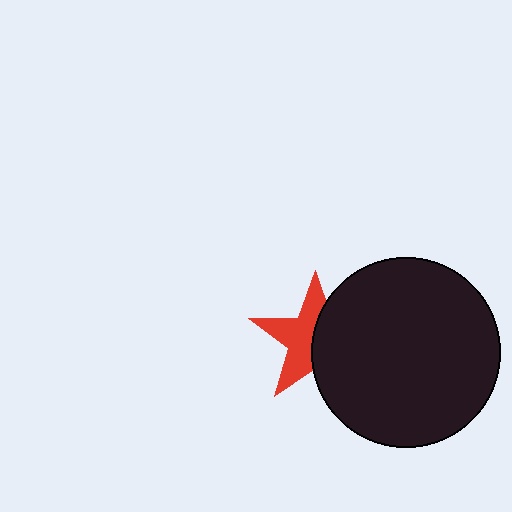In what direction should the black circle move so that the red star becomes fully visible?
The black circle should move right. That is the shortest direction to clear the overlap and leave the red star fully visible.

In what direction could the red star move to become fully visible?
The red star could move left. That would shift it out from behind the black circle entirely.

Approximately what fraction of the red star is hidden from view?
Roughly 47% of the red star is hidden behind the black circle.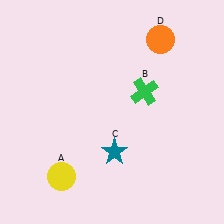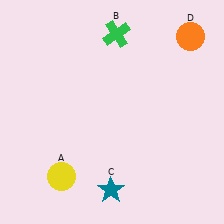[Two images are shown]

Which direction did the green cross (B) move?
The green cross (B) moved up.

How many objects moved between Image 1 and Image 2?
3 objects moved between the two images.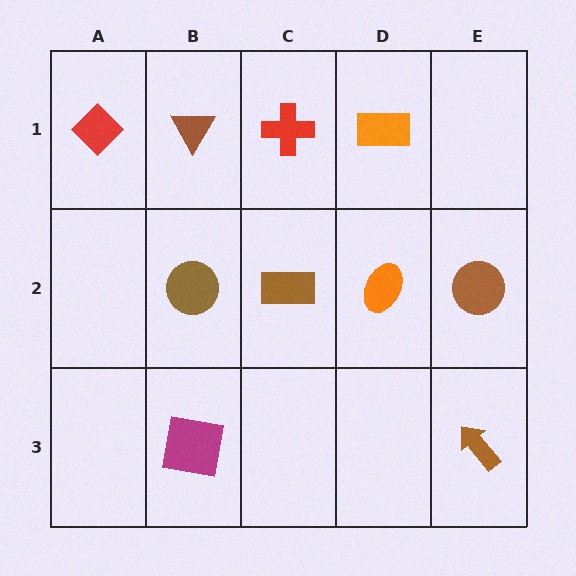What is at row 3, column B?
A magenta square.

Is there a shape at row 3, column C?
No, that cell is empty.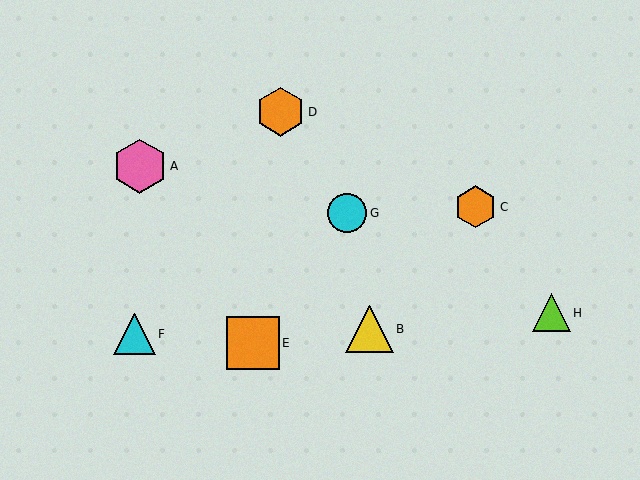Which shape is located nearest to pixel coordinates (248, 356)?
The orange square (labeled E) at (253, 343) is nearest to that location.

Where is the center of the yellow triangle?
The center of the yellow triangle is at (369, 329).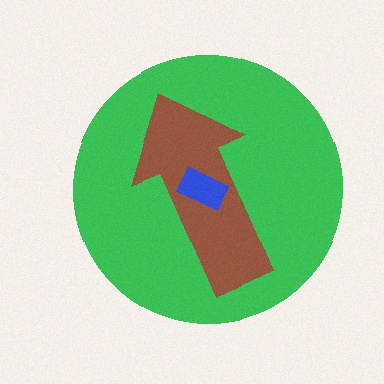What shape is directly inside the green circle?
The brown arrow.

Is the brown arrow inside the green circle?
Yes.